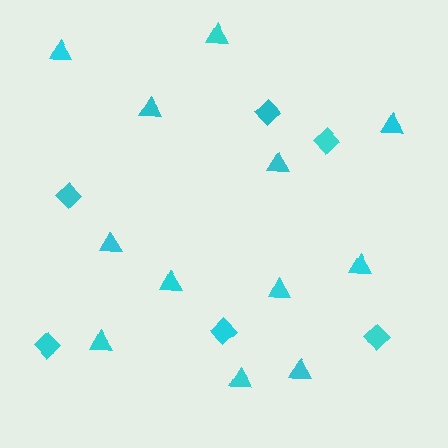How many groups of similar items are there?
There are 2 groups: one group of diamonds (6) and one group of triangles (12).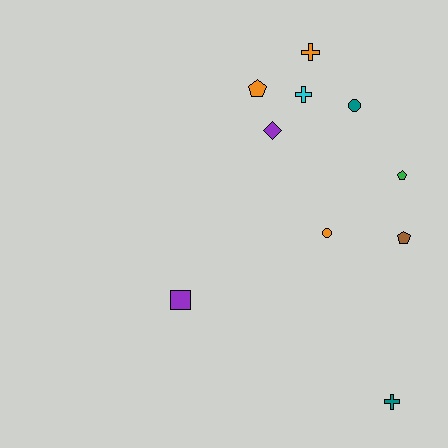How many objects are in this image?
There are 10 objects.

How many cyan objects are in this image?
There is 1 cyan object.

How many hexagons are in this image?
There are no hexagons.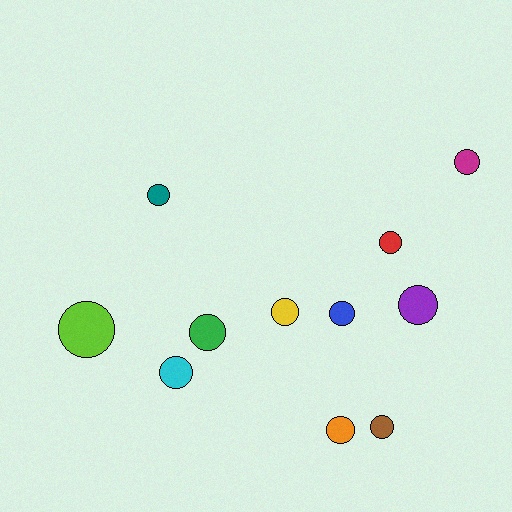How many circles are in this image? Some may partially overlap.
There are 11 circles.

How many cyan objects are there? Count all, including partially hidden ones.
There is 1 cyan object.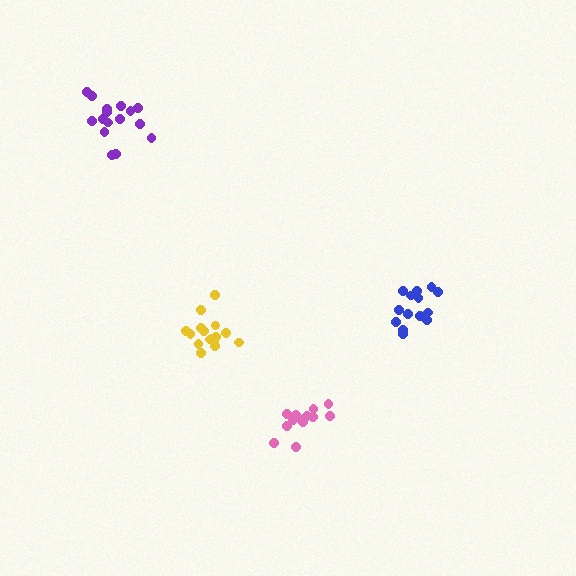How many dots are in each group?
Group 1: 17 dots, Group 2: 14 dots, Group 3: 16 dots, Group 4: 14 dots (61 total).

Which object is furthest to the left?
The purple cluster is leftmost.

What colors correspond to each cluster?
The clusters are colored: purple, blue, yellow, pink.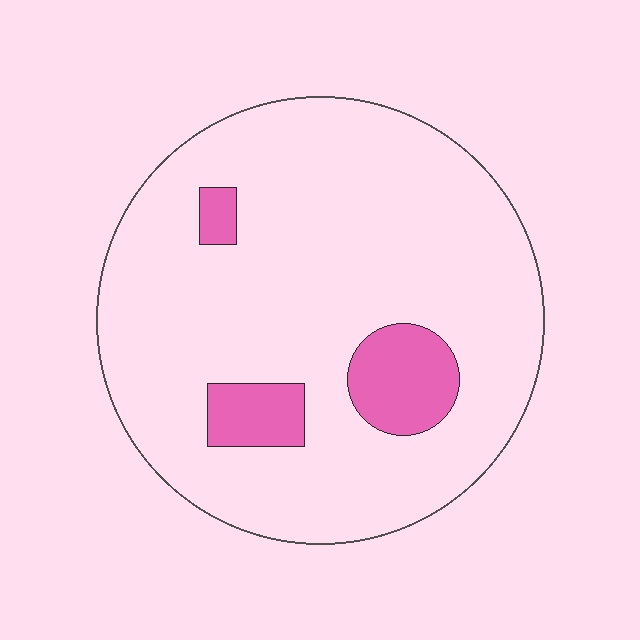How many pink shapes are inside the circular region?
3.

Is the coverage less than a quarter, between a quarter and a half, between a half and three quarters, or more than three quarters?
Less than a quarter.